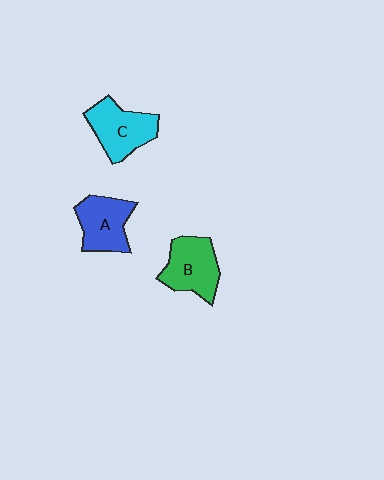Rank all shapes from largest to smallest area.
From largest to smallest: C (cyan), B (green), A (blue).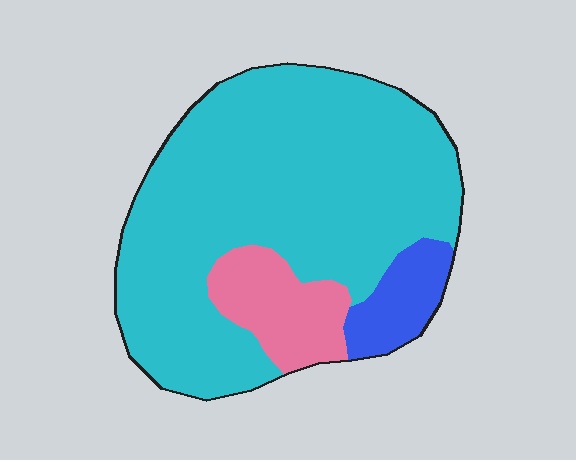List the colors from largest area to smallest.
From largest to smallest: cyan, pink, blue.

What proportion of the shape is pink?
Pink covers 13% of the shape.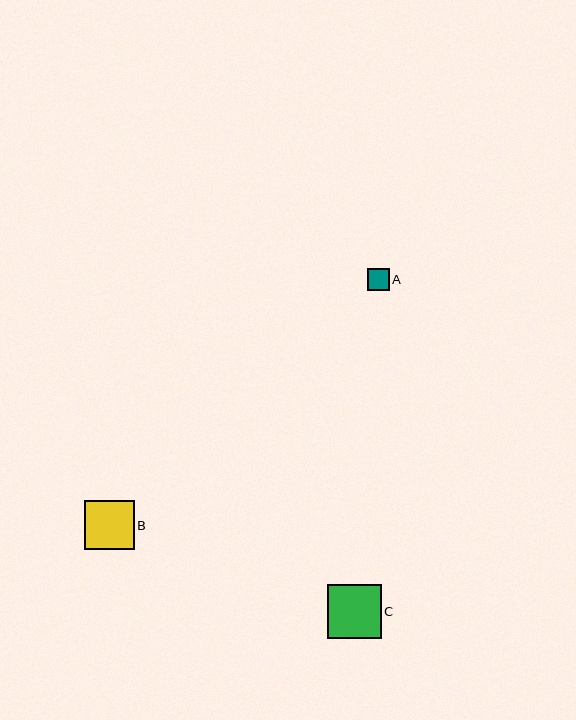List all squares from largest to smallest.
From largest to smallest: C, B, A.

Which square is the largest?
Square C is the largest with a size of approximately 54 pixels.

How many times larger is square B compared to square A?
Square B is approximately 2.3 times the size of square A.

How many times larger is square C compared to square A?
Square C is approximately 2.5 times the size of square A.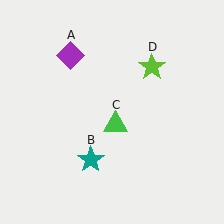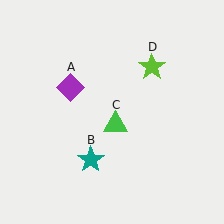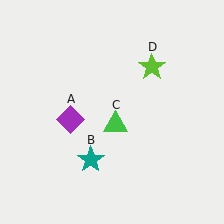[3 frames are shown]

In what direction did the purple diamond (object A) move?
The purple diamond (object A) moved down.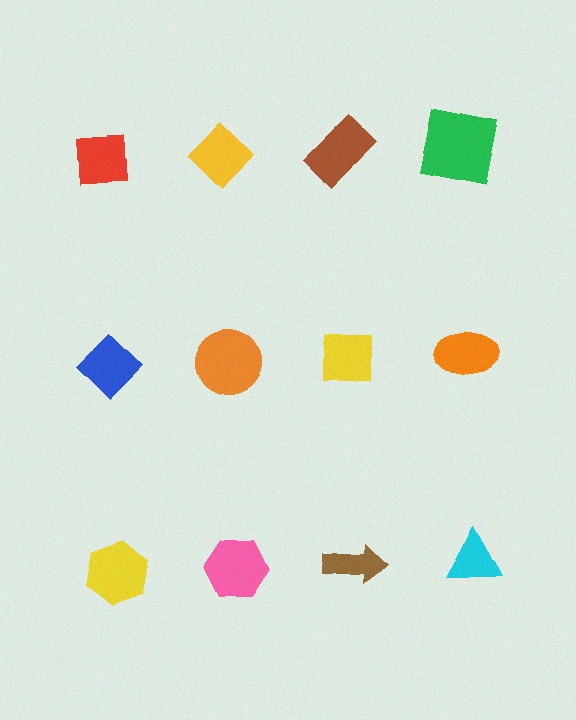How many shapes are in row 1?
4 shapes.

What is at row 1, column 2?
A yellow diamond.